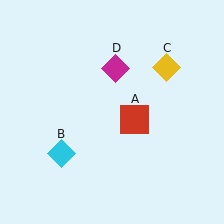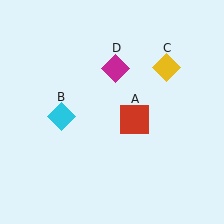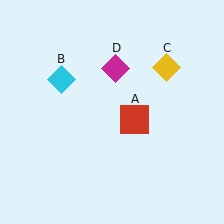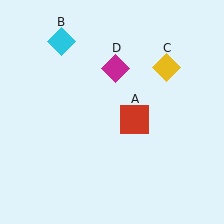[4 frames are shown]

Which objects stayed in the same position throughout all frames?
Red square (object A) and yellow diamond (object C) and magenta diamond (object D) remained stationary.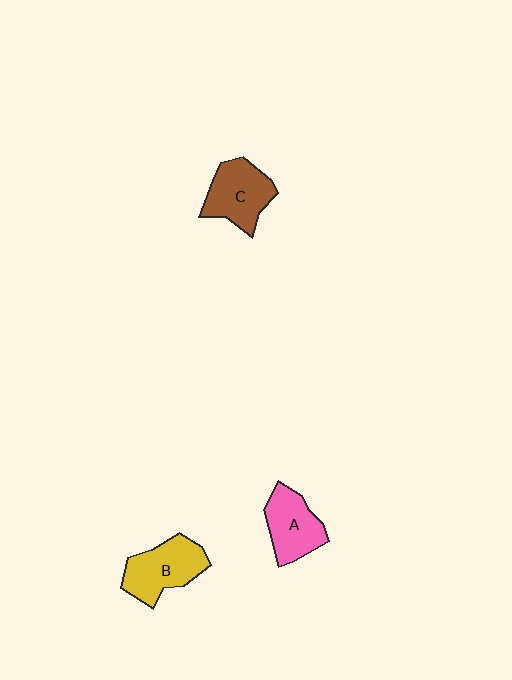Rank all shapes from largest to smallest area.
From largest to smallest: B (yellow), C (brown), A (pink).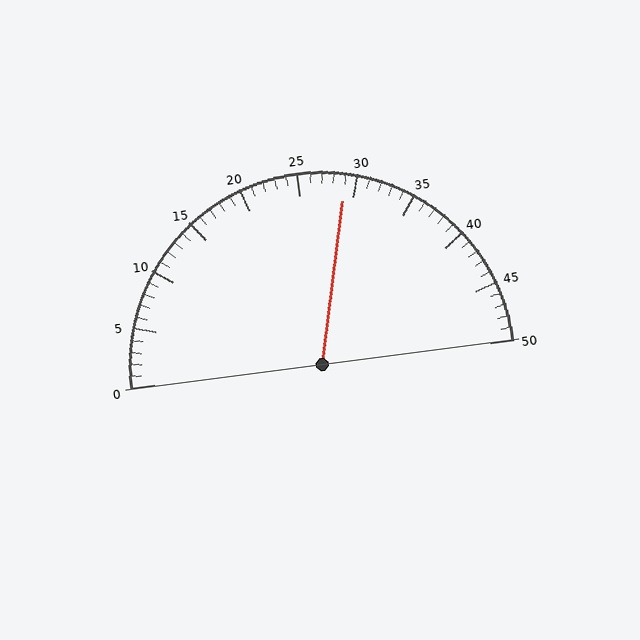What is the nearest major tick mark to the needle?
The nearest major tick mark is 30.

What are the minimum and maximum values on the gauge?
The gauge ranges from 0 to 50.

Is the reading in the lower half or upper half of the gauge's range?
The reading is in the upper half of the range (0 to 50).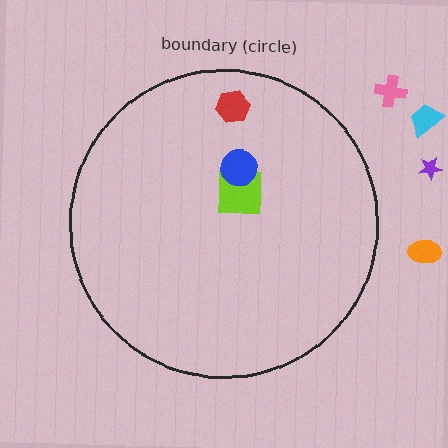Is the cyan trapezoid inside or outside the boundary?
Outside.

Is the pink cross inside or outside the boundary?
Outside.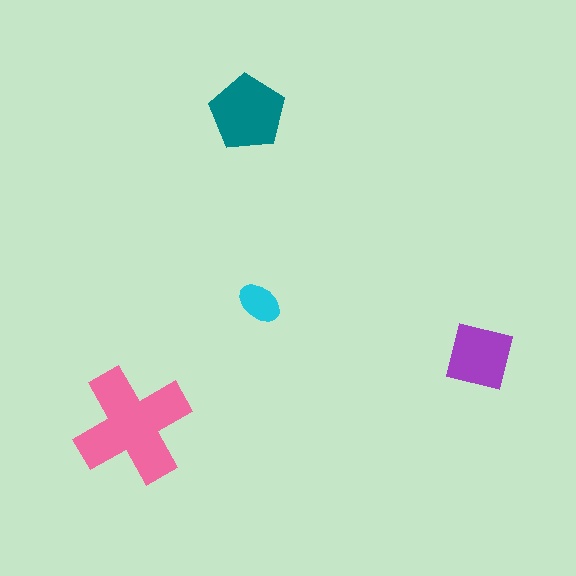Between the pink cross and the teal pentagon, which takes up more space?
The pink cross.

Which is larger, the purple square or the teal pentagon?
The teal pentagon.